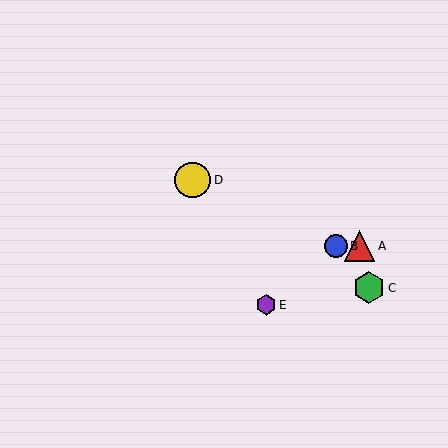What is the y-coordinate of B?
Object B is at y≈246.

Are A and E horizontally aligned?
No, A is at y≈246 and E is at y≈305.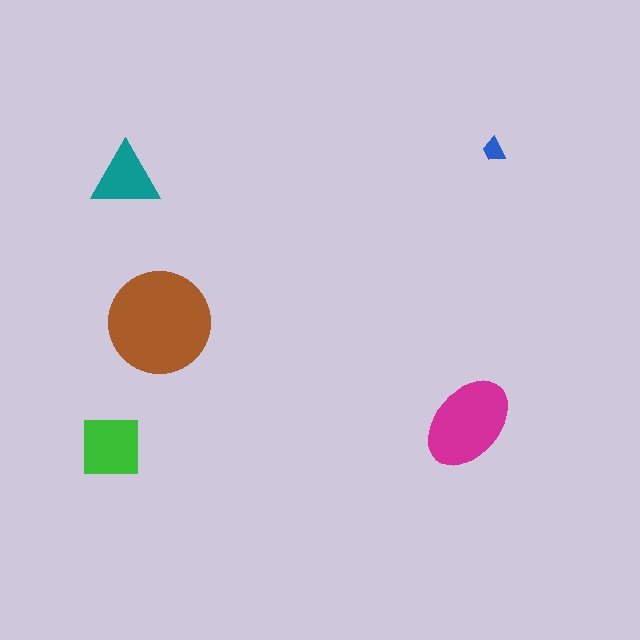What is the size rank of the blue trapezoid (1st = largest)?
5th.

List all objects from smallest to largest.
The blue trapezoid, the teal triangle, the green square, the magenta ellipse, the brown circle.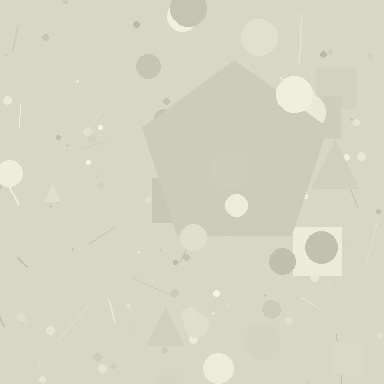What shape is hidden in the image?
A pentagon is hidden in the image.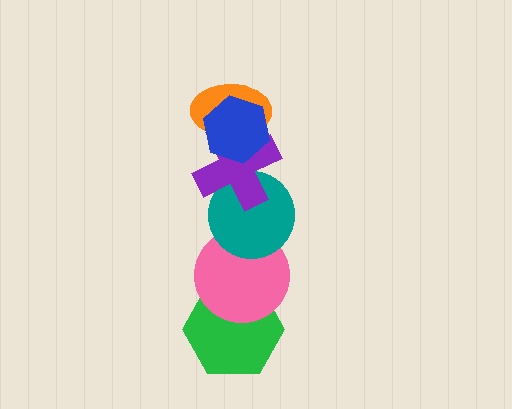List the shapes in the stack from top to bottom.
From top to bottom: the blue hexagon, the orange ellipse, the purple cross, the teal circle, the pink circle, the green hexagon.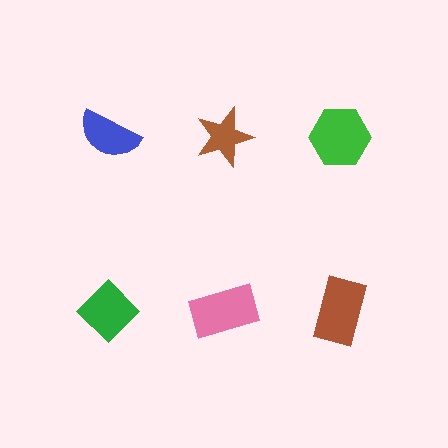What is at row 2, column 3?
A brown rectangle.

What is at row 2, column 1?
A green diamond.